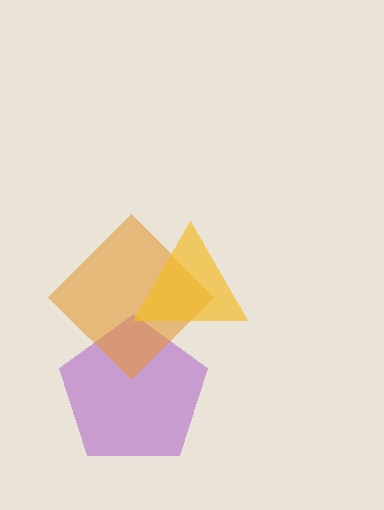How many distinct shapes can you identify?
There are 3 distinct shapes: a purple pentagon, an orange diamond, a yellow triangle.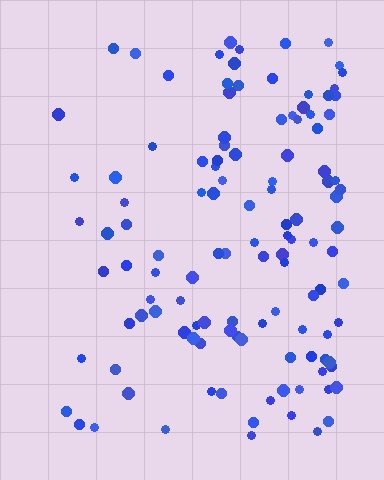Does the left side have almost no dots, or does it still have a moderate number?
Still a moderate number, just noticeably fewer than the right.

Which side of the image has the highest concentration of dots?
The right.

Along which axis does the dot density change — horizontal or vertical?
Horizontal.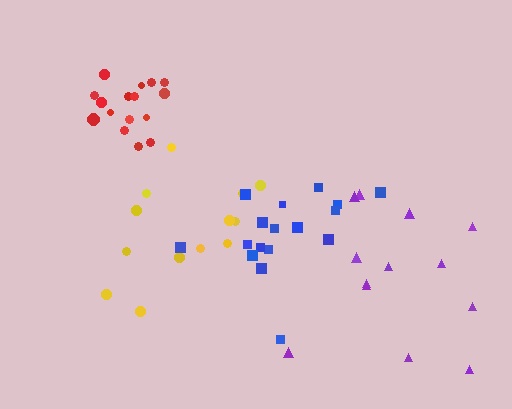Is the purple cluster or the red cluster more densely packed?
Red.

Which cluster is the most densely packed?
Red.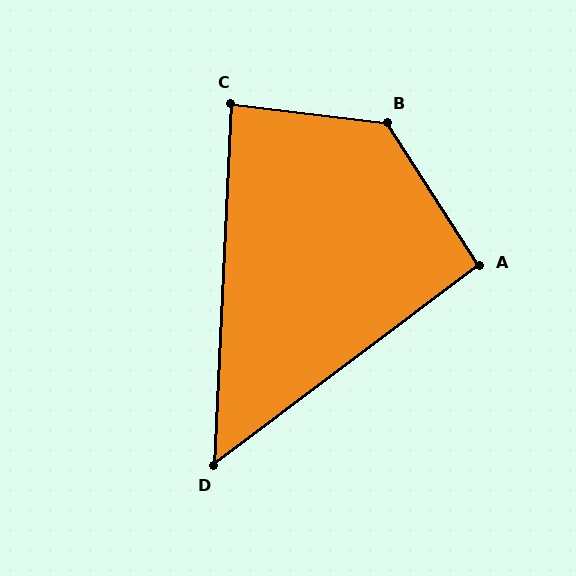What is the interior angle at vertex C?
Approximately 86 degrees (approximately right).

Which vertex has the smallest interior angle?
D, at approximately 50 degrees.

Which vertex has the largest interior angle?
B, at approximately 130 degrees.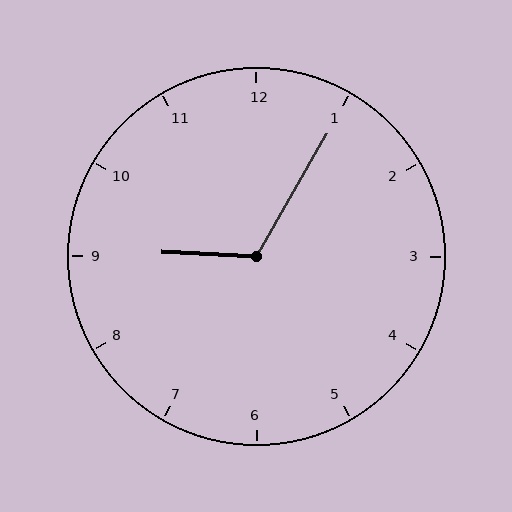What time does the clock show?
9:05.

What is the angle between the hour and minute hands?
Approximately 118 degrees.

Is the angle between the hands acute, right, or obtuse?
It is obtuse.